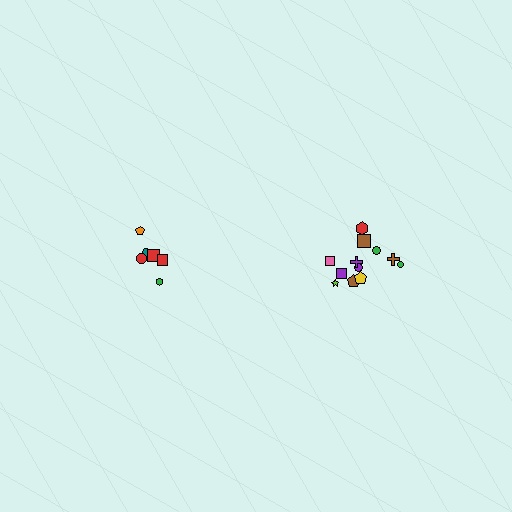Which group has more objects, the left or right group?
The right group.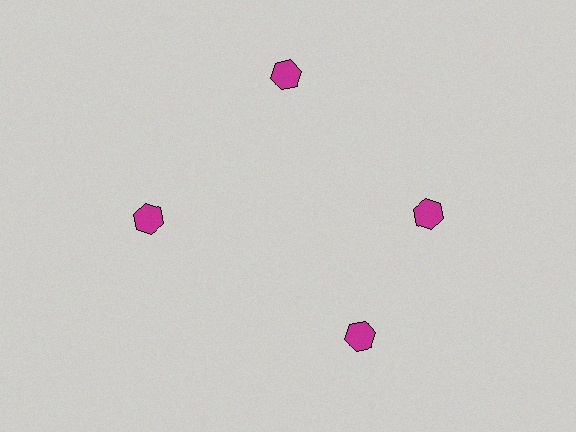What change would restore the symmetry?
The symmetry would be restored by rotating it back into even spacing with its neighbors so that all 4 hexagons sit at equal angles and equal distance from the center.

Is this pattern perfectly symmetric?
No. The 4 magenta hexagons are arranged in a ring, but one element near the 6 o'clock position is rotated out of alignment along the ring, breaking the 4-fold rotational symmetry.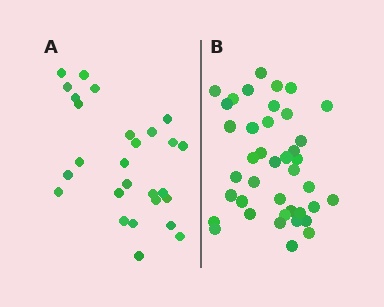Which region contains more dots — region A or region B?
Region B (the right region) has more dots.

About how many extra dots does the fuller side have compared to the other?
Region B has approximately 15 more dots than region A.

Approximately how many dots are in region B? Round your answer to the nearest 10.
About 40 dots.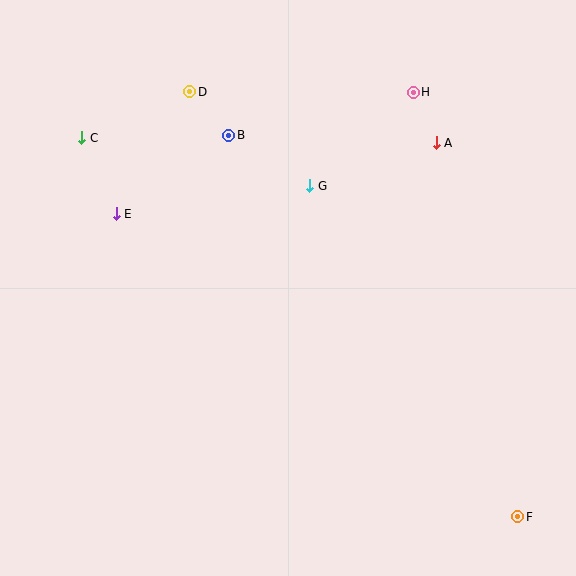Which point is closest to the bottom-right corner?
Point F is closest to the bottom-right corner.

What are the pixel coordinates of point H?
Point H is at (413, 92).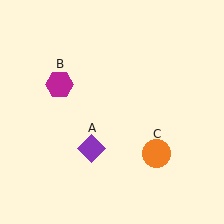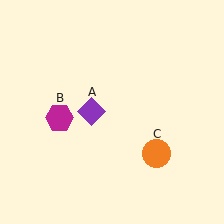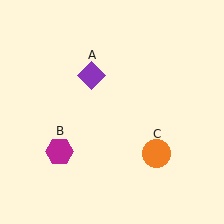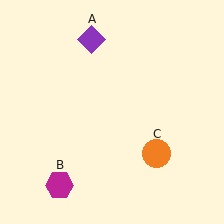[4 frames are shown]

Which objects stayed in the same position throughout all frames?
Orange circle (object C) remained stationary.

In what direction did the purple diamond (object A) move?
The purple diamond (object A) moved up.